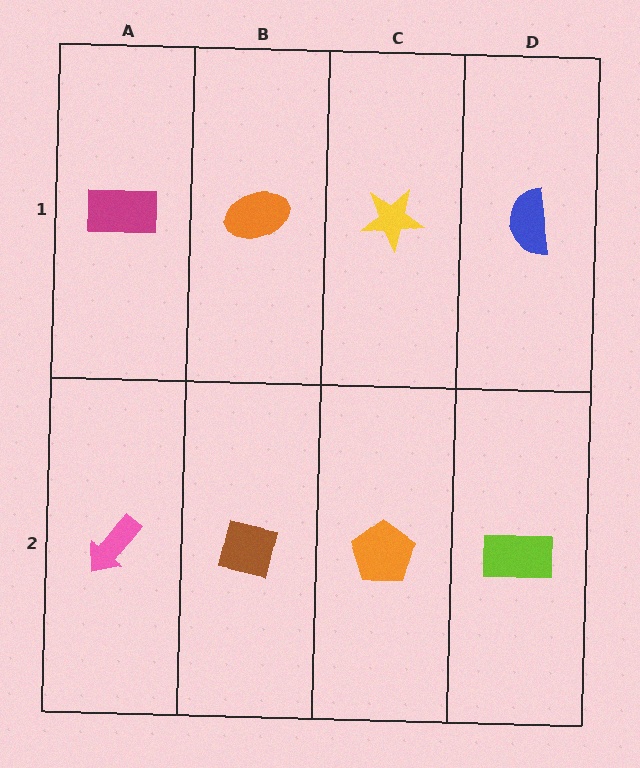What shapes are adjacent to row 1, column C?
An orange pentagon (row 2, column C), an orange ellipse (row 1, column B), a blue semicircle (row 1, column D).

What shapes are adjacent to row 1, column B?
A brown square (row 2, column B), a magenta rectangle (row 1, column A), a yellow star (row 1, column C).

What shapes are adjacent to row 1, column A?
A pink arrow (row 2, column A), an orange ellipse (row 1, column B).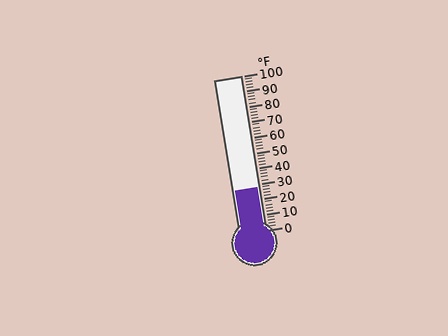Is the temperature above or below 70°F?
The temperature is below 70°F.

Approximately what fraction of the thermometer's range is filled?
The thermometer is filled to approximately 30% of its range.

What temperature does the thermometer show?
The thermometer shows approximately 28°F.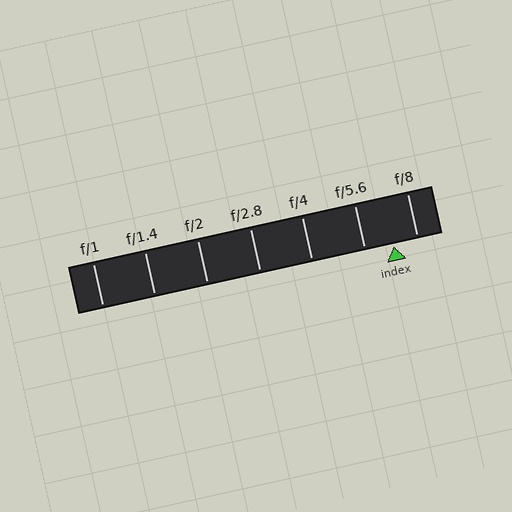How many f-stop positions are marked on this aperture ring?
There are 7 f-stop positions marked.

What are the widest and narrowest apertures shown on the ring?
The widest aperture shown is f/1 and the narrowest is f/8.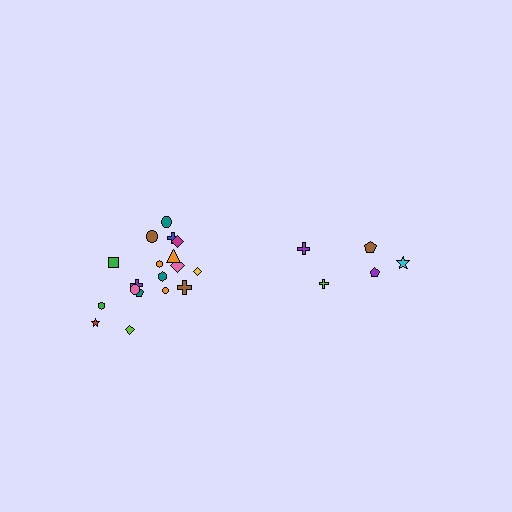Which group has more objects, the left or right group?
The left group.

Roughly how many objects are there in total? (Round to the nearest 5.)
Roughly 25 objects in total.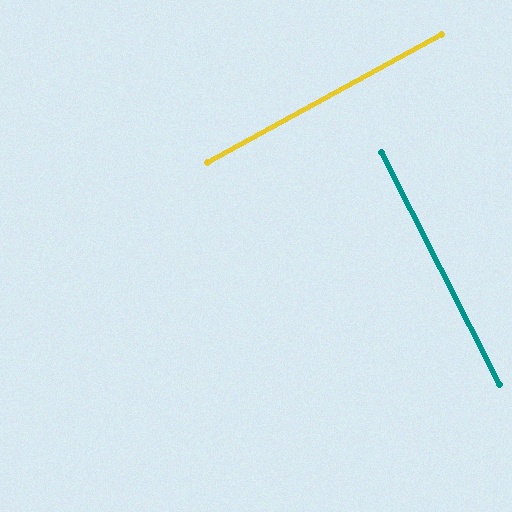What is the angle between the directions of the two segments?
Approximately 88 degrees.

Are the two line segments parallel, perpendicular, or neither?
Perpendicular — they meet at approximately 88°.